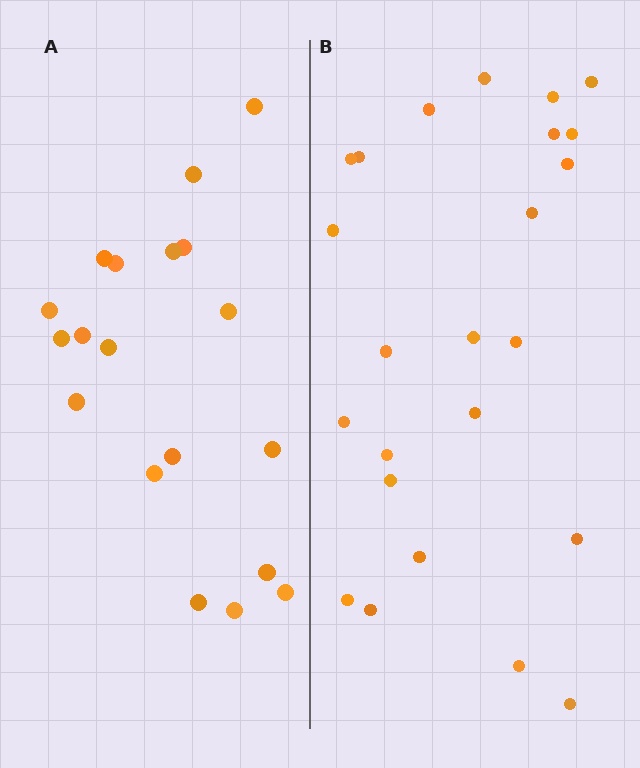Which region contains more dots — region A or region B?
Region B (the right region) has more dots.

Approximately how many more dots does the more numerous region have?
Region B has about 5 more dots than region A.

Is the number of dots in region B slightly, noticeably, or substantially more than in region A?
Region B has noticeably more, but not dramatically so. The ratio is roughly 1.3 to 1.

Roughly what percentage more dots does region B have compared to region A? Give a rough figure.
About 25% more.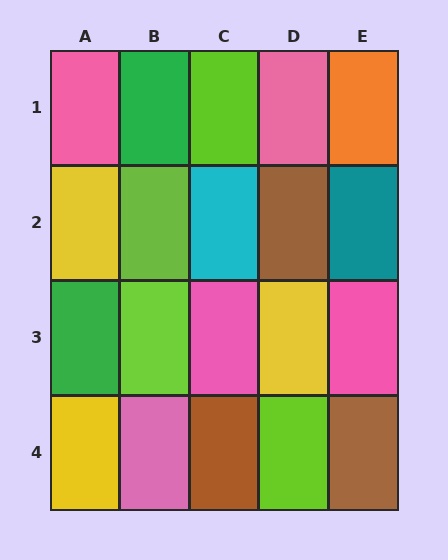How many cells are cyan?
1 cell is cyan.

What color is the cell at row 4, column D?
Lime.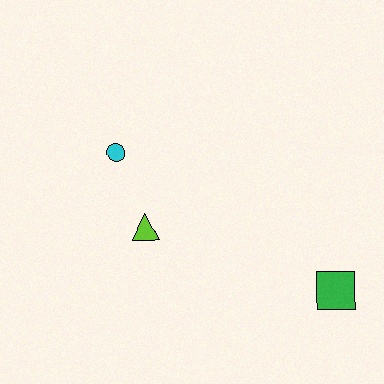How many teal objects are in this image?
There are no teal objects.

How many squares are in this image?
There is 1 square.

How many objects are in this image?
There are 3 objects.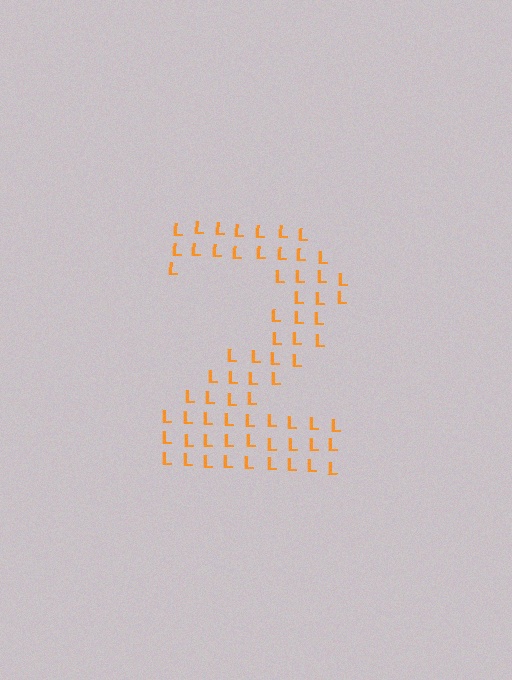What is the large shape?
The large shape is the digit 2.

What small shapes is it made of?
It is made of small letter L's.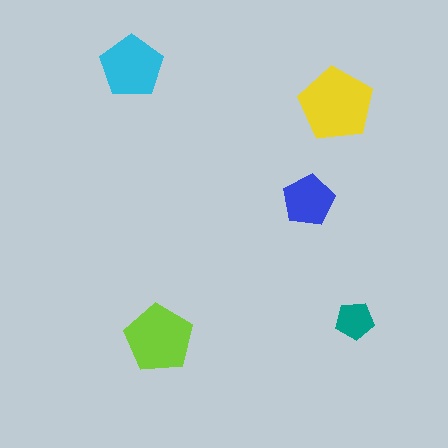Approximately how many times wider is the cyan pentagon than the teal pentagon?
About 1.5 times wider.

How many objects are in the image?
There are 5 objects in the image.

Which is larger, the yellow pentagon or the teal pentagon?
The yellow one.